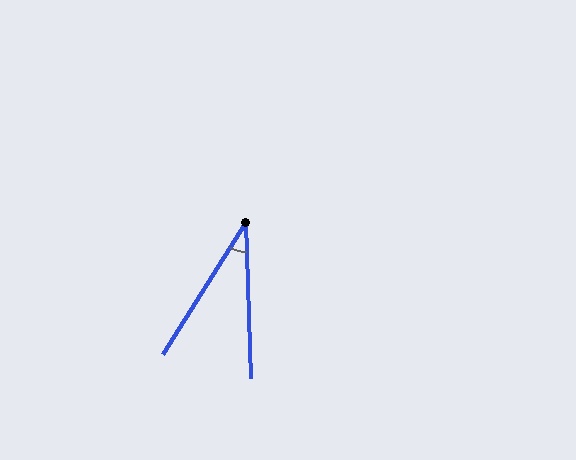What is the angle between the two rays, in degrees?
Approximately 34 degrees.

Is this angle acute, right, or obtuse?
It is acute.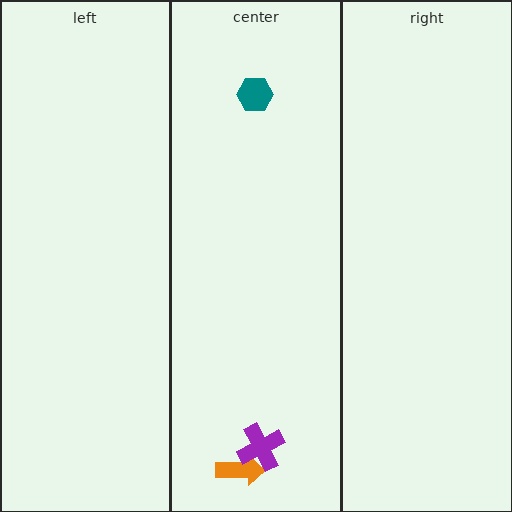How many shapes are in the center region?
3.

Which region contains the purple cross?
The center region.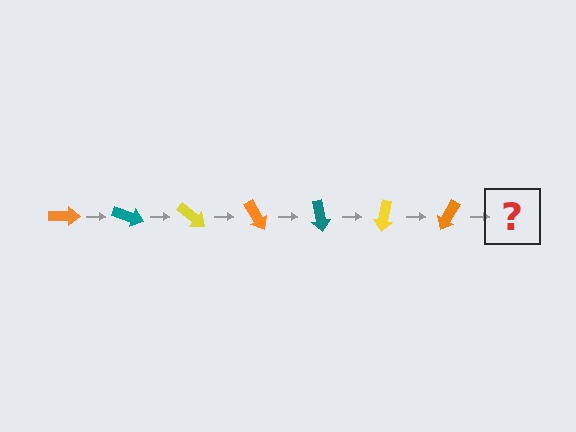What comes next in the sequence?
The next element should be a teal arrow, rotated 140 degrees from the start.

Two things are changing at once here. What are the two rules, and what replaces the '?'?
The two rules are that it rotates 20 degrees each step and the color cycles through orange, teal, and yellow. The '?' should be a teal arrow, rotated 140 degrees from the start.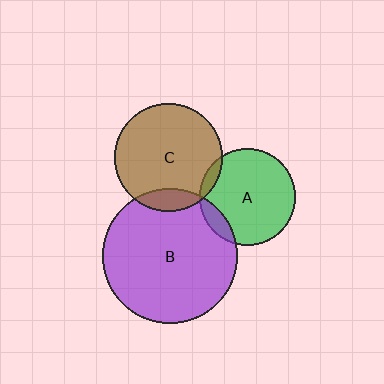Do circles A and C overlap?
Yes.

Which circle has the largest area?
Circle B (purple).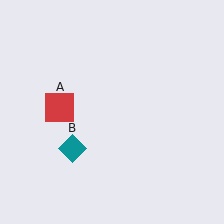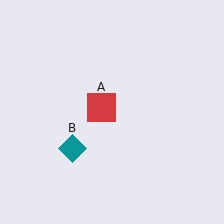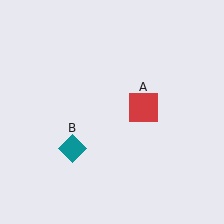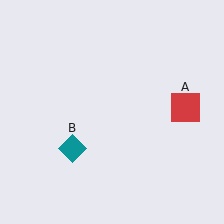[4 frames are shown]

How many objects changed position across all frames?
1 object changed position: red square (object A).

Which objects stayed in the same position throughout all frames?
Teal diamond (object B) remained stationary.